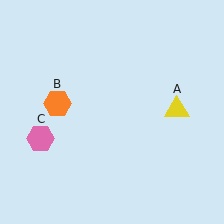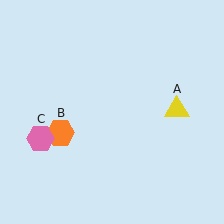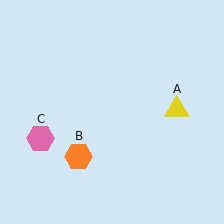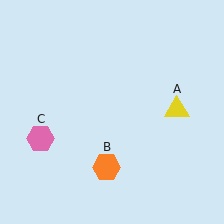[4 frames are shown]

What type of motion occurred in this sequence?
The orange hexagon (object B) rotated counterclockwise around the center of the scene.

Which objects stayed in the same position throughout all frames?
Yellow triangle (object A) and pink hexagon (object C) remained stationary.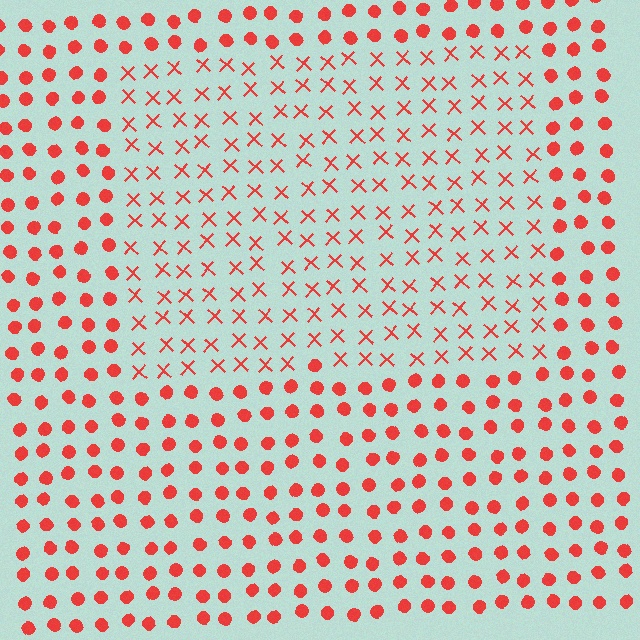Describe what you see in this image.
The image is filled with small red elements arranged in a uniform grid. A rectangle-shaped region contains X marks, while the surrounding area contains circles. The boundary is defined purely by the change in element shape.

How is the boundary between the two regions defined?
The boundary is defined by a change in element shape: X marks inside vs. circles outside. All elements share the same color and spacing.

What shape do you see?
I see a rectangle.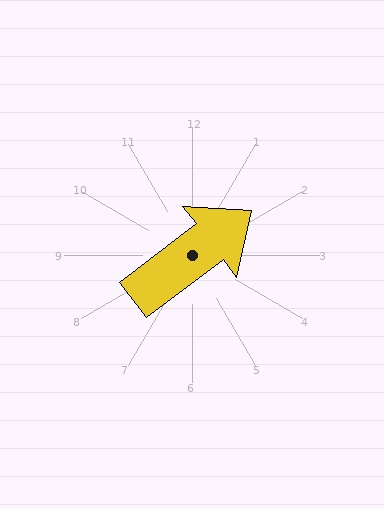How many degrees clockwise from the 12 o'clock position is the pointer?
Approximately 53 degrees.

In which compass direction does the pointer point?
Northeast.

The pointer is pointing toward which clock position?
Roughly 2 o'clock.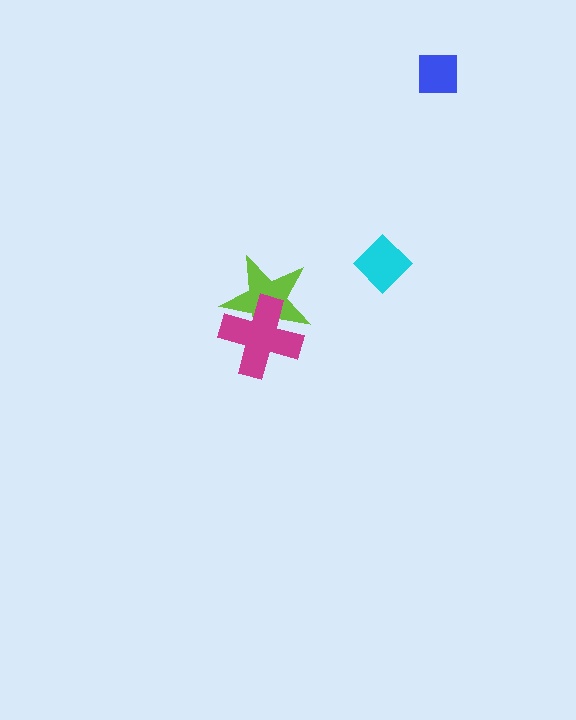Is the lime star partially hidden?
Yes, it is partially covered by another shape.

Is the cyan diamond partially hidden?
No, no other shape covers it.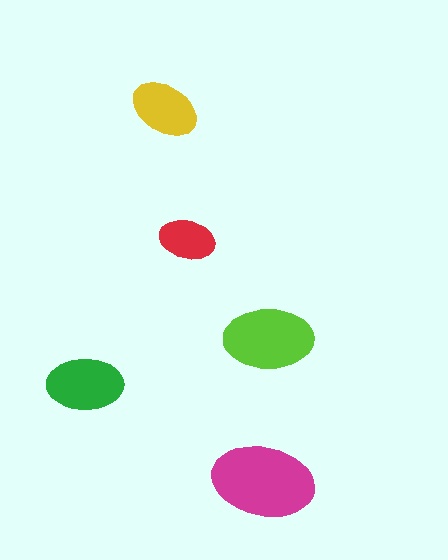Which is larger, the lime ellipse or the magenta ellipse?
The magenta one.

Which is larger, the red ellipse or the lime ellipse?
The lime one.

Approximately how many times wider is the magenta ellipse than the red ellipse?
About 2 times wider.